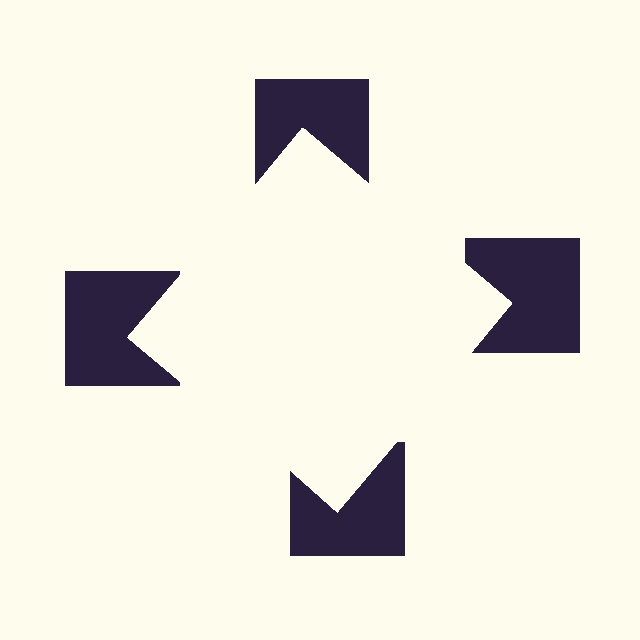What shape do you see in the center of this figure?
An illusory square — its edges are inferred from the aligned wedge cuts in the notched squares, not physically drawn.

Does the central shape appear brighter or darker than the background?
It typically appears slightly brighter than the background, even though no actual brightness change is drawn.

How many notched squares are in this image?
There are 4 — one at each vertex of the illusory square.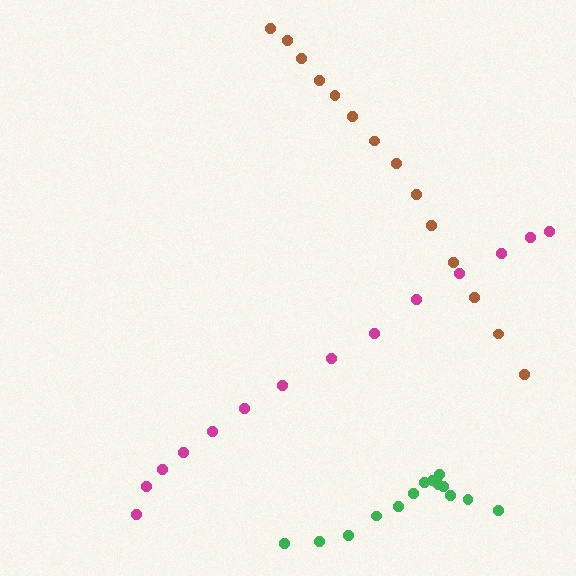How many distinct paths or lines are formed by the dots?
There are 3 distinct paths.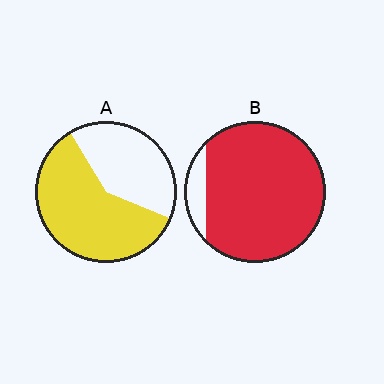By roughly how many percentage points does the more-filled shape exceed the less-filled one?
By roughly 30 percentage points (B over A).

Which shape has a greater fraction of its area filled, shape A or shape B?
Shape B.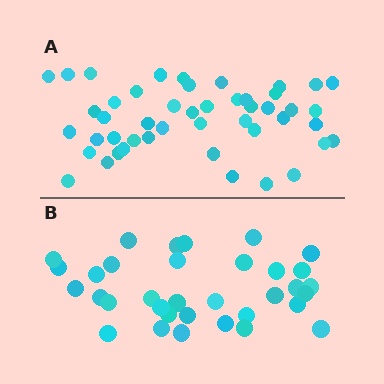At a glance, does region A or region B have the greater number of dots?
Region A (the top region) has more dots.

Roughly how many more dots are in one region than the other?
Region A has approximately 15 more dots than region B.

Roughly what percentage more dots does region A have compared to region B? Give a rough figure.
About 40% more.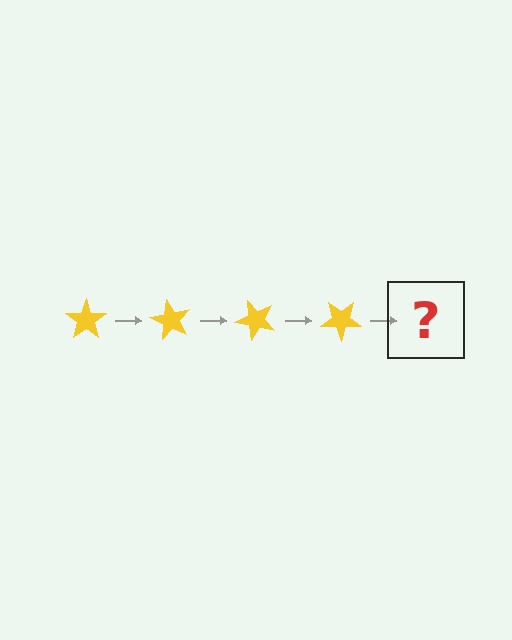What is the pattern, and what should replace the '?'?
The pattern is that the star rotates 60 degrees each step. The '?' should be a yellow star rotated 240 degrees.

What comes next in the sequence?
The next element should be a yellow star rotated 240 degrees.